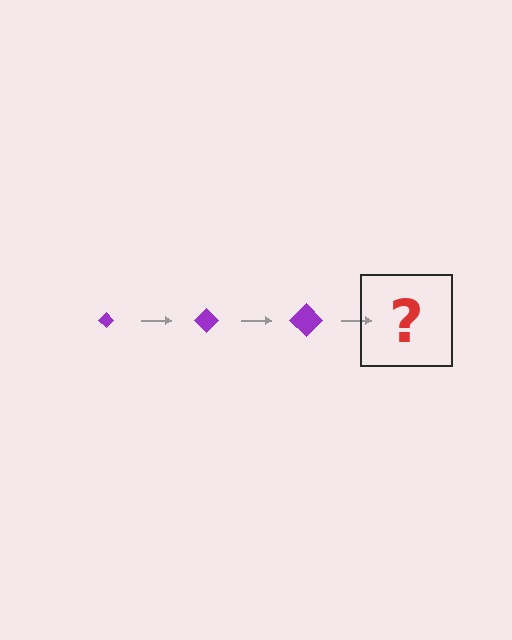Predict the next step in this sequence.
The next step is a purple diamond, larger than the previous one.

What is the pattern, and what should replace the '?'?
The pattern is that the diamond gets progressively larger each step. The '?' should be a purple diamond, larger than the previous one.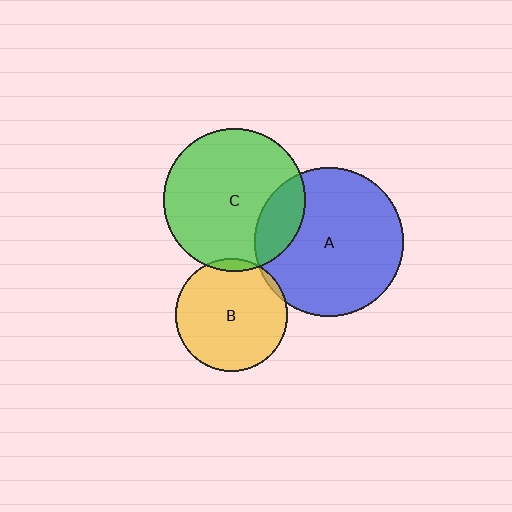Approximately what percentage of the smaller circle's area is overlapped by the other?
Approximately 5%.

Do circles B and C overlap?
Yes.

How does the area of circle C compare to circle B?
Approximately 1.6 times.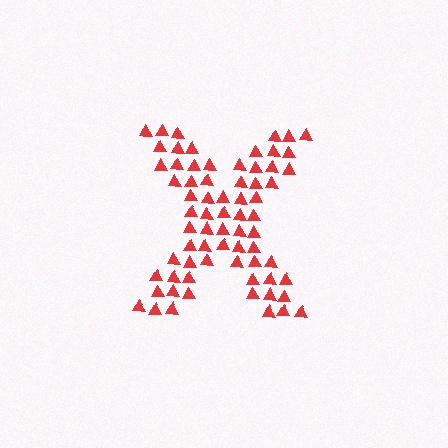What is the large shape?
The large shape is the letter X.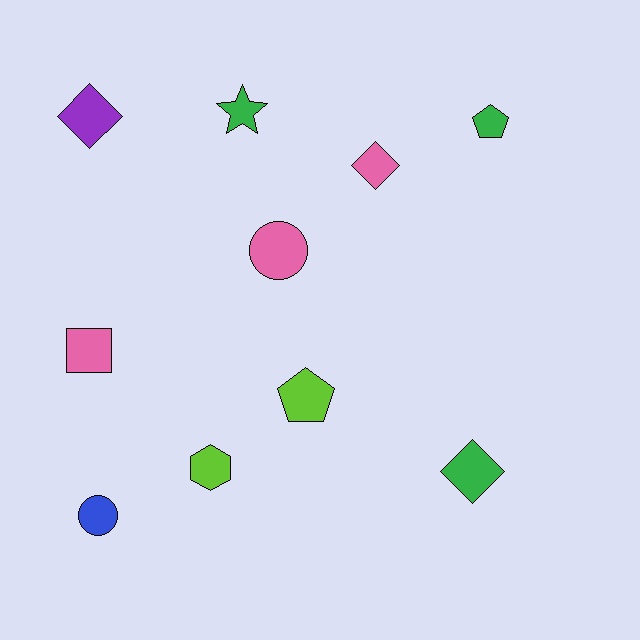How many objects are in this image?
There are 10 objects.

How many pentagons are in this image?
There are 2 pentagons.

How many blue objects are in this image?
There is 1 blue object.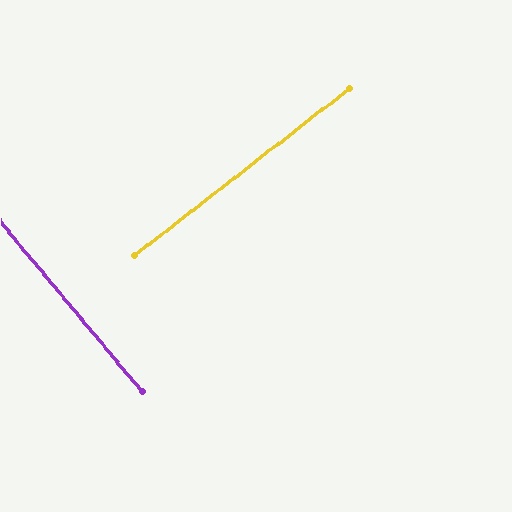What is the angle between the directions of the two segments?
Approximately 88 degrees.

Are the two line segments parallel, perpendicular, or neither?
Perpendicular — they meet at approximately 88°.